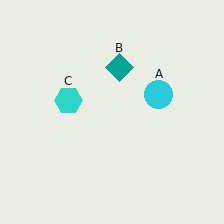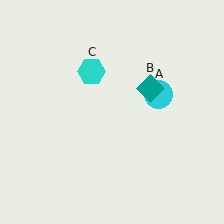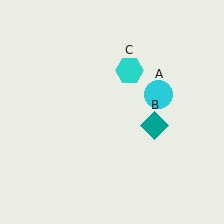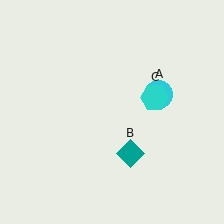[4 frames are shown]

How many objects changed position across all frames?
2 objects changed position: teal diamond (object B), cyan hexagon (object C).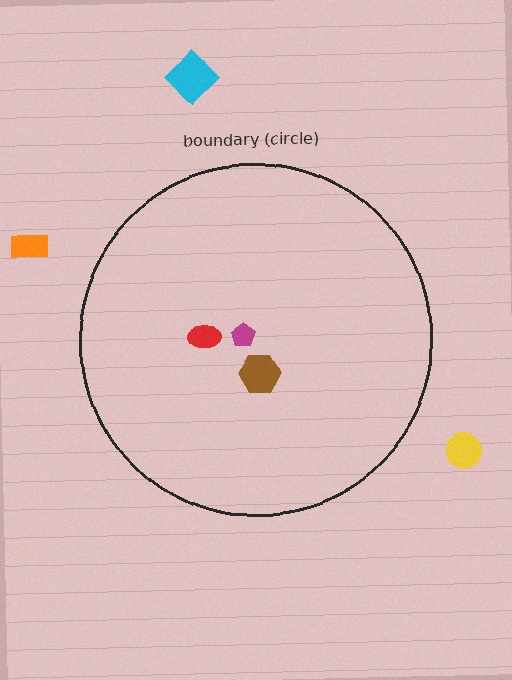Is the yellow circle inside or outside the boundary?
Outside.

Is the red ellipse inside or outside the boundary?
Inside.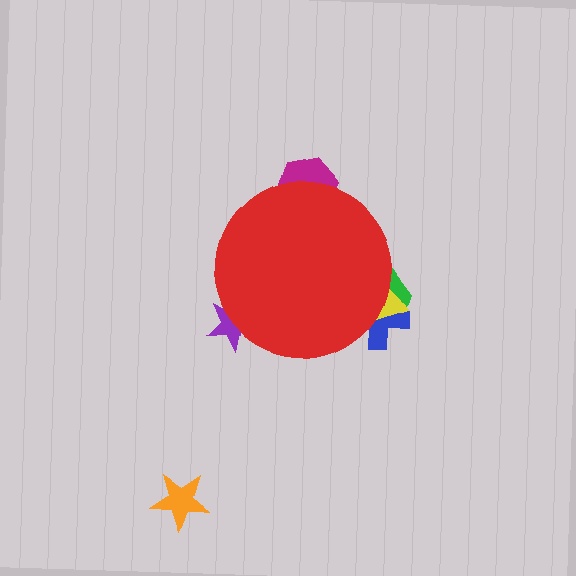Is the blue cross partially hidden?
Yes, the blue cross is partially hidden behind the red circle.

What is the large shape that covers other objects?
A red circle.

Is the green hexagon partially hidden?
Yes, the green hexagon is partially hidden behind the red circle.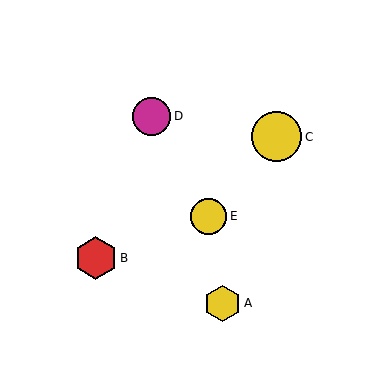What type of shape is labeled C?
Shape C is a yellow circle.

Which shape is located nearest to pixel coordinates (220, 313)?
The yellow hexagon (labeled A) at (222, 303) is nearest to that location.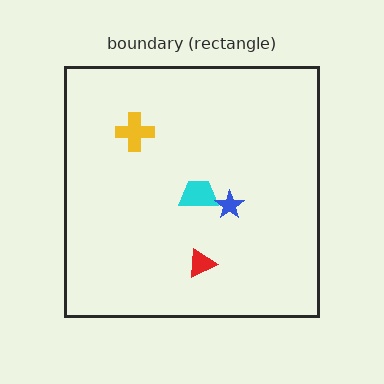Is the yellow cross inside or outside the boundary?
Inside.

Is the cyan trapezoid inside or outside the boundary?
Inside.